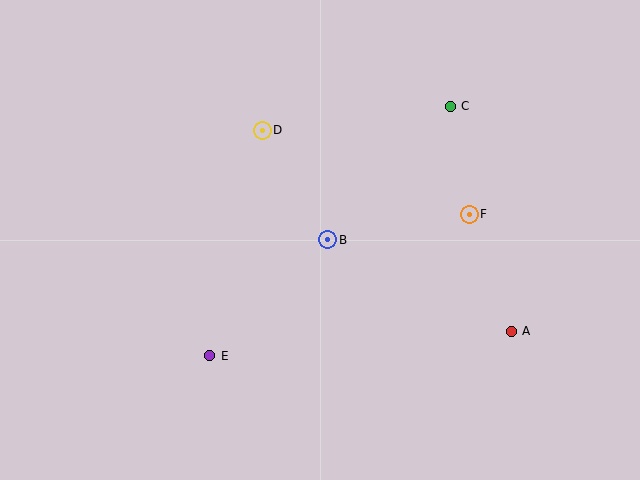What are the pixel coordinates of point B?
Point B is at (328, 240).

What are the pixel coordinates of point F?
Point F is at (469, 214).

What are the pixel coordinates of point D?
Point D is at (262, 130).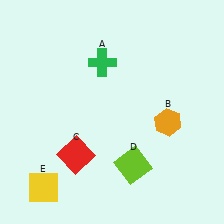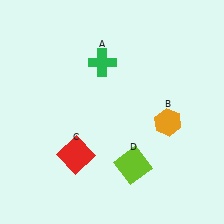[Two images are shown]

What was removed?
The yellow square (E) was removed in Image 2.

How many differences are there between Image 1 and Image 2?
There is 1 difference between the two images.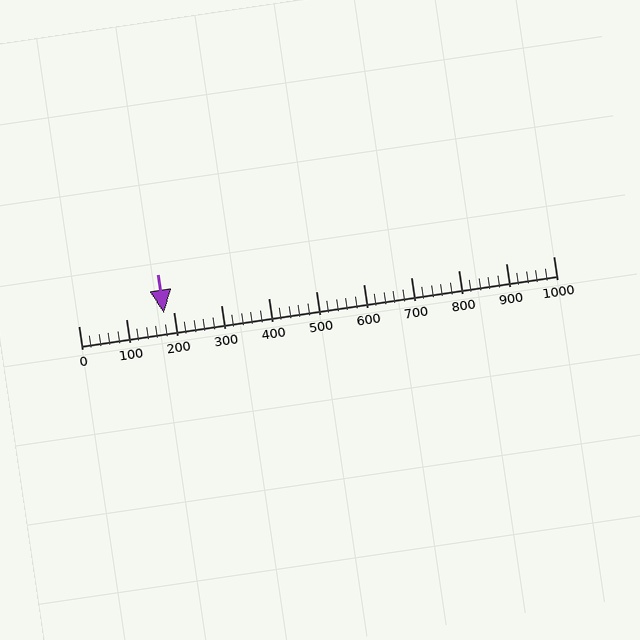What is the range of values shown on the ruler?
The ruler shows values from 0 to 1000.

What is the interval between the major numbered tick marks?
The major tick marks are spaced 100 units apart.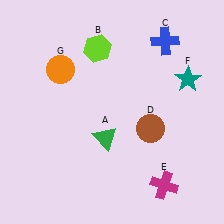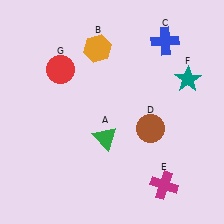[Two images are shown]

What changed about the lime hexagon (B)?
In Image 1, B is lime. In Image 2, it changed to orange.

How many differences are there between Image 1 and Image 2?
There are 2 differences between the two images.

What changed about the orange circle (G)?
In Image 1, G is orange. In Image 2, it changed to red.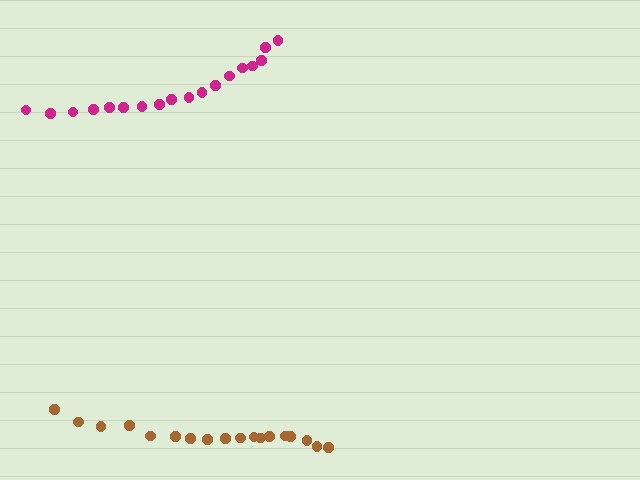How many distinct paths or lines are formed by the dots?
There are 2 distinct paths.